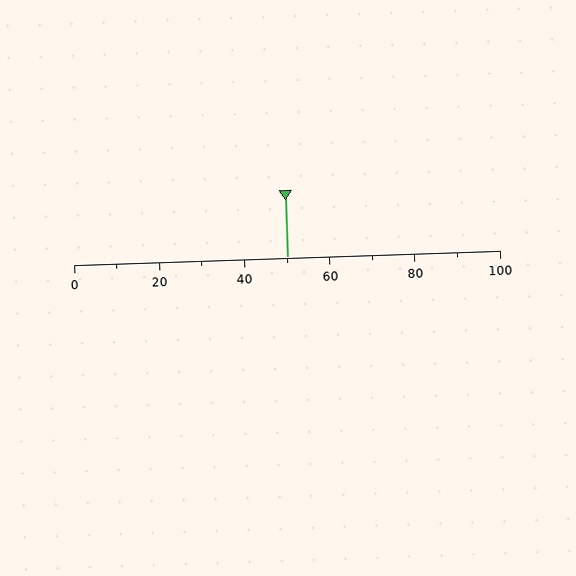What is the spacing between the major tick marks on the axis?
The major ticks are spaced 20 apart.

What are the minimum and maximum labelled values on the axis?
The axis runs from 0 to 100.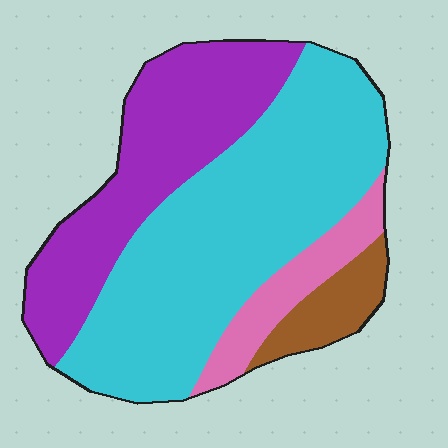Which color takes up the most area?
Cyan, at roughly 50%.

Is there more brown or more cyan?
Cyan.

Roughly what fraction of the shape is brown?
Brown takes up about one tenth (1/10) of the shape.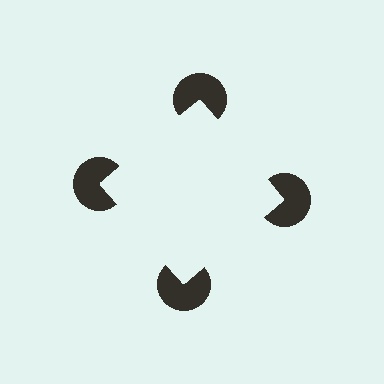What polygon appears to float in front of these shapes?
An illusory square — its edges are inferred from the aligned wedge cuts in the pac-man discs, not physically drawn.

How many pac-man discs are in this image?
There are 4 — one at each vertex of the illusory square.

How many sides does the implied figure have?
4 sides.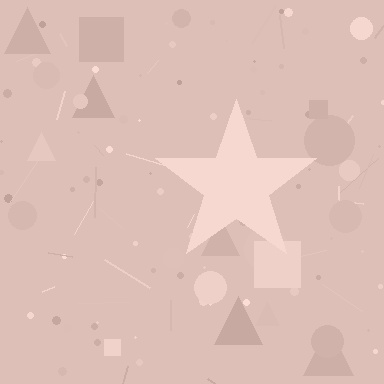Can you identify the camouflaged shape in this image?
The camouflaged shape is a star.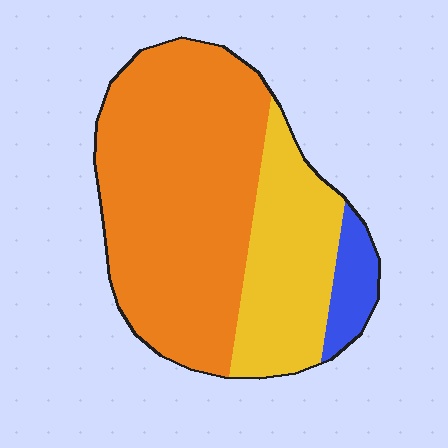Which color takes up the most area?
Orange, at roughly 65%.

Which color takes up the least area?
Blue, at roughly 10%.